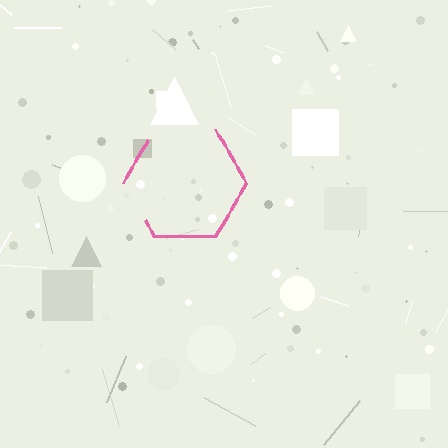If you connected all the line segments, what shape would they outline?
They would outline a hexagon.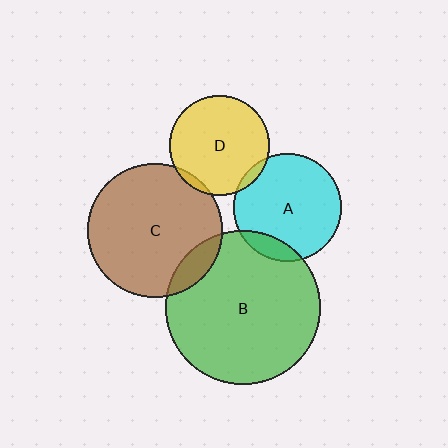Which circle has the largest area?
Circle B (green).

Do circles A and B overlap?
Yes.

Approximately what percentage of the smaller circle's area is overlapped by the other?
Approximately 10%.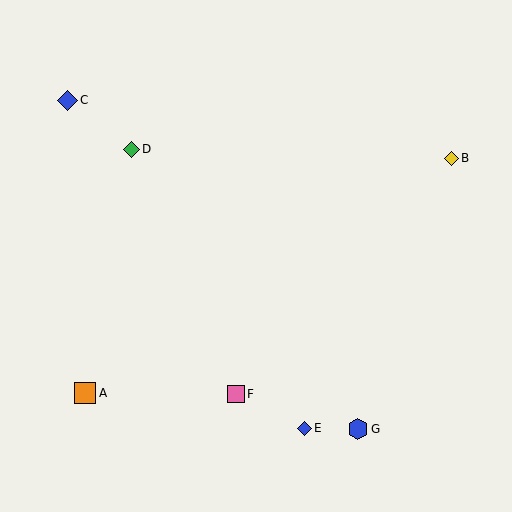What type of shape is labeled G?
Shape G is a blue hexagon.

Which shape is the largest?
The orange square (labeled A) is the largest.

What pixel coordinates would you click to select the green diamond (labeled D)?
Click at (131, 149) to select the green diamond D.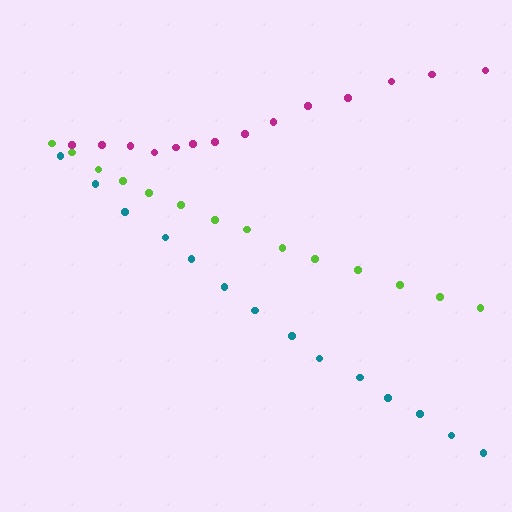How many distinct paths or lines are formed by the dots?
There are 3 distinct paths.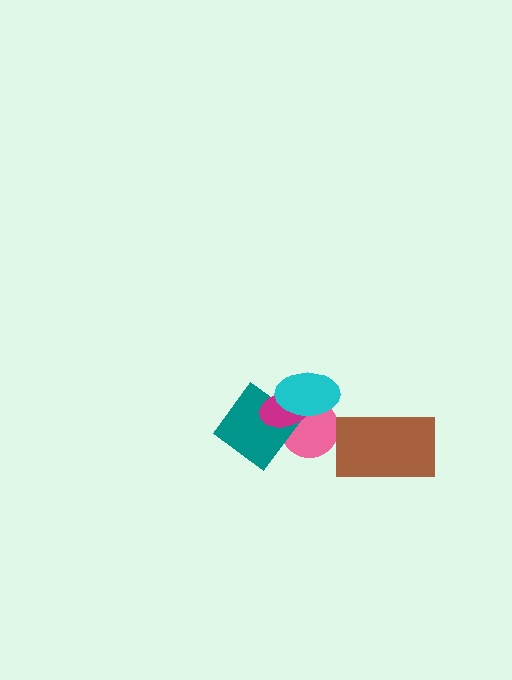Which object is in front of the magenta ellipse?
The cyan ellipse is in front of the magenta ellipse.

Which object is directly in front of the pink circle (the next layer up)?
The teal diamond is directly in front of the pink circle.